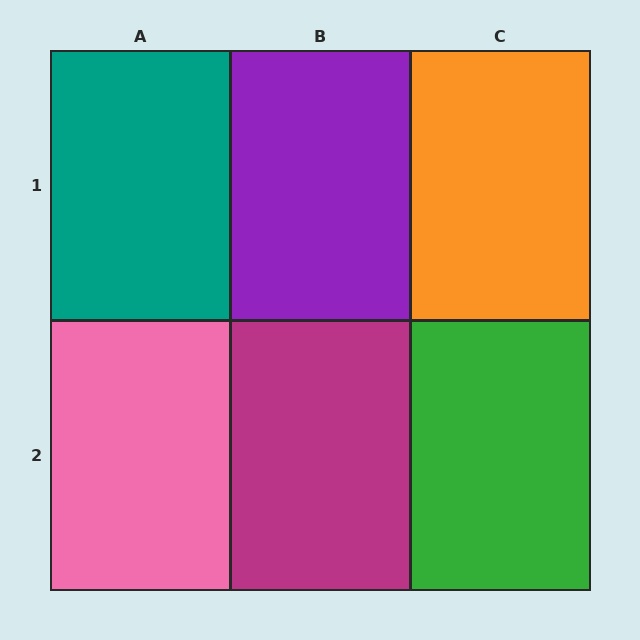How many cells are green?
1 cell is green.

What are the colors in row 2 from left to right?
Pink, magenta, green.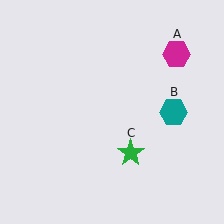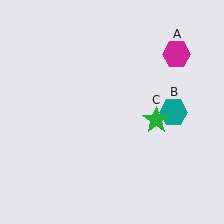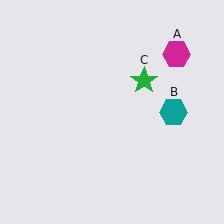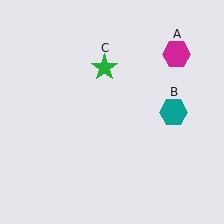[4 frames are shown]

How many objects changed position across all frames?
1 object changed position: green star (object C).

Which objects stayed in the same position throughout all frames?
Magenta hexagon (object A) and teal hexagon (object B) remained stationary.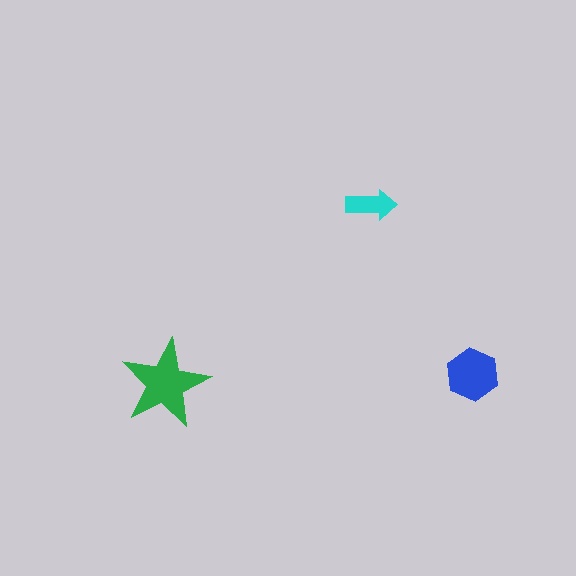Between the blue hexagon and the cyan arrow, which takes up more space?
The blue hexagon.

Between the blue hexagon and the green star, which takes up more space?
The green star.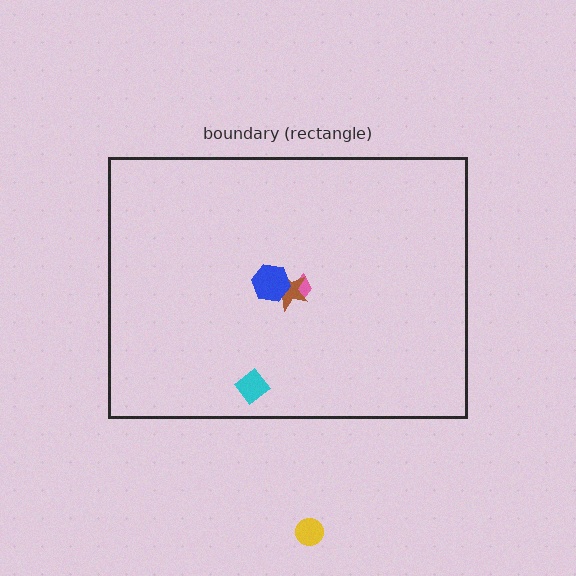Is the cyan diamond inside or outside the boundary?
Inside.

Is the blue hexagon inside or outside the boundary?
Inside.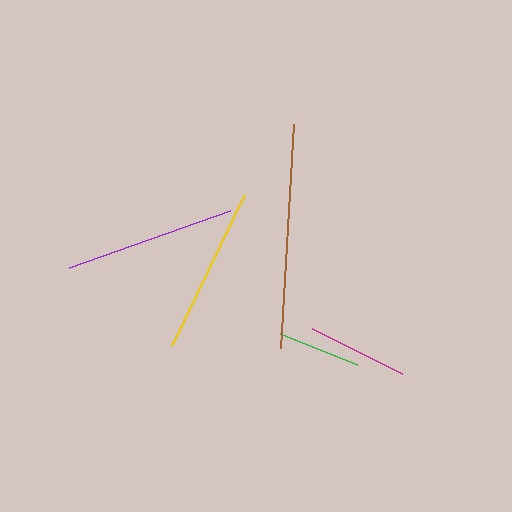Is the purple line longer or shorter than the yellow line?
The purple line is longer than the yellow line.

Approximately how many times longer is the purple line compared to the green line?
The purple line is approximately 2.1 times the length of the green line.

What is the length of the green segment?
The green segment is approximately 83 pixels long.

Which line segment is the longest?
The brown line is the longest at approximately 225 pixels.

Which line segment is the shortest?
The green line is the shortest at approximately 83 pixels.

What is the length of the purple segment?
The purple segment is approximately 171 pixels long.